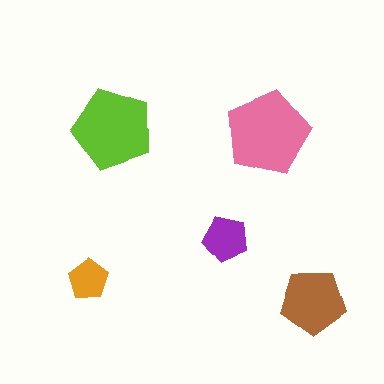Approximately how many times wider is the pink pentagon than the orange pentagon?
About 2 times wider.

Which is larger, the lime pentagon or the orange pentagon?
The lime one.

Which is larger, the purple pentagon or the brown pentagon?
The brown one.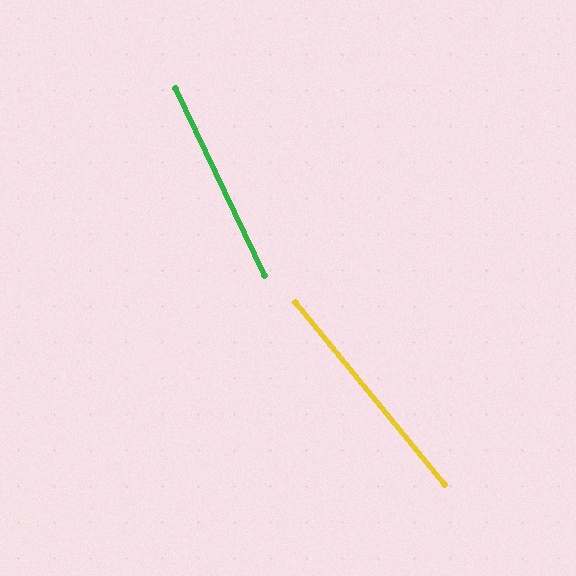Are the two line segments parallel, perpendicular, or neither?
Neither parallel nor perpendicular — they differ by about 14°.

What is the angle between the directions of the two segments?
Approximately 14 degrees.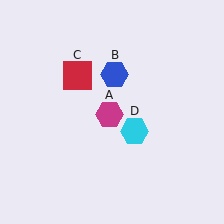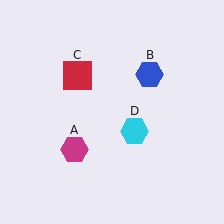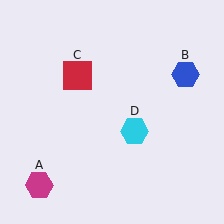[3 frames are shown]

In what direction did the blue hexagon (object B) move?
The blue hexagon (object B) moved right.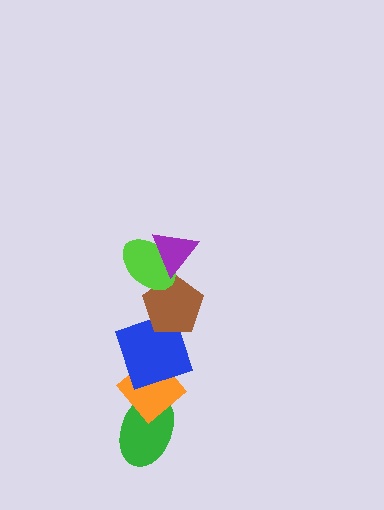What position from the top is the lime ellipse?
The lime ellipse is 2nd from the top.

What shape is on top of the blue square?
The brown pentagon is on top of the blue square.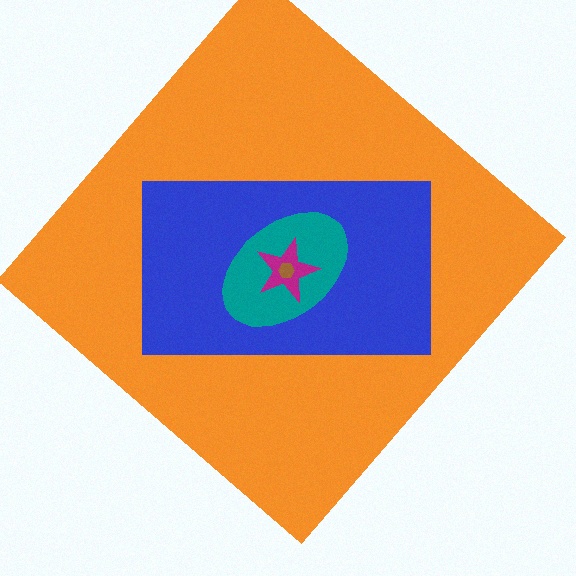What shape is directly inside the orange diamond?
The blue rectangle.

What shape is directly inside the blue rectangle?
The teal ellipse.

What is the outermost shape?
The orange diamond.